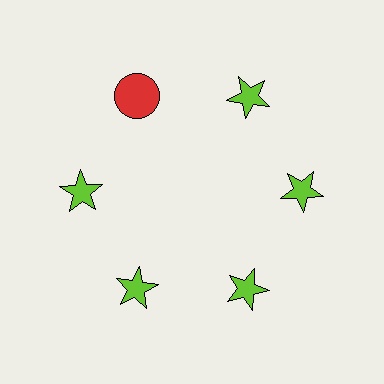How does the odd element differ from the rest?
It differs in both color (red instead of lime) and shape (circle instead of star).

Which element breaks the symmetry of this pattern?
The red circle at roughly the 11 o'clock position breaks the symmetry. All other shapes are lime stars.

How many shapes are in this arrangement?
There are 6 shapes arranged in a ring pattern.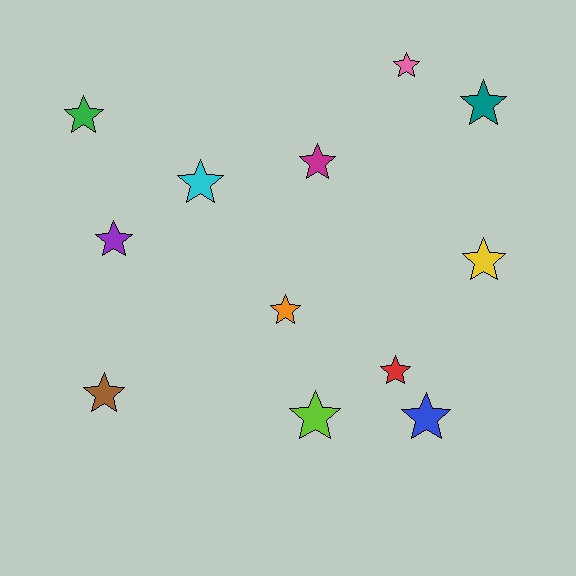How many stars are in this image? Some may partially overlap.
There are 12 stars.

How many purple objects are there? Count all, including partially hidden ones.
There is 1 purple object.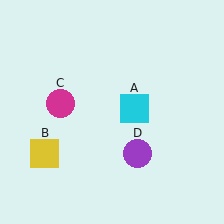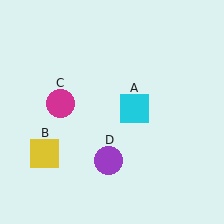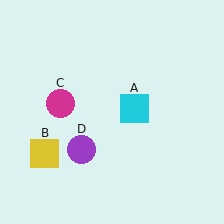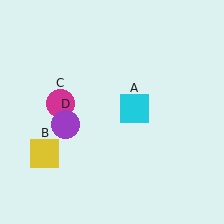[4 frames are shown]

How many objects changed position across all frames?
1 object changed position: purple circle (object D).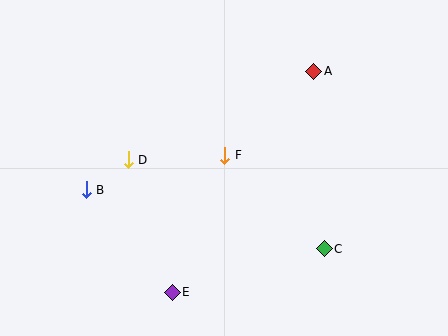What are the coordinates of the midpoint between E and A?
The midpoint between E and A is at (243, 182).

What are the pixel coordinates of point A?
Point A is at (314, 71).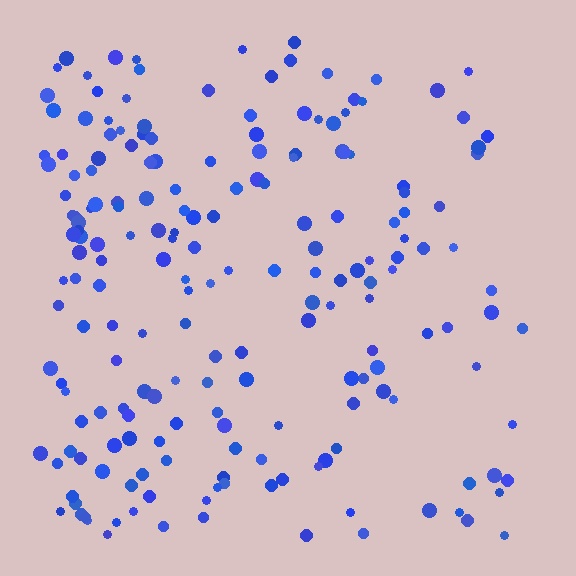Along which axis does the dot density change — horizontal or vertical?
Horizontal.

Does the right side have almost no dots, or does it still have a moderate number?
Still a moderate number, just noticeably fewer than the left.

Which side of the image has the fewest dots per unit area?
The right.